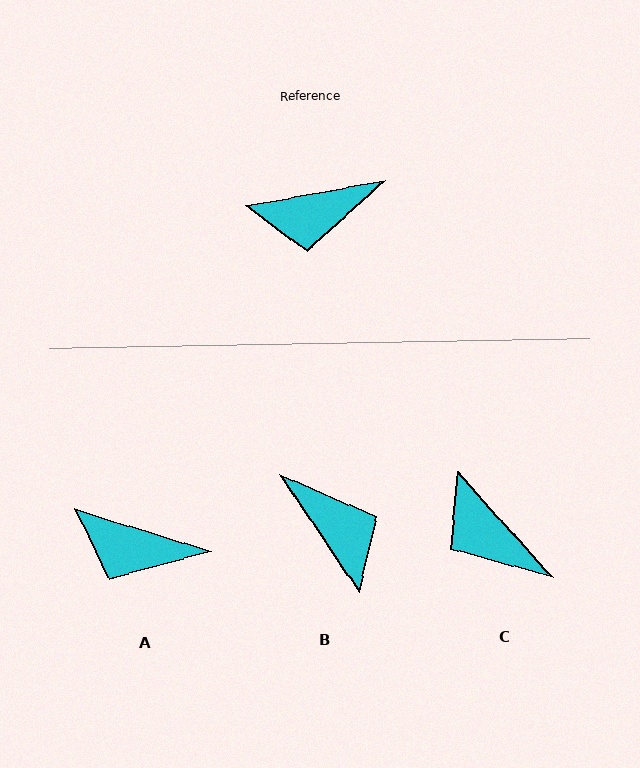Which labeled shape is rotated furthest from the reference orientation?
B, about 114 degrees away.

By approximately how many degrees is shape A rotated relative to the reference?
Approximately 27 degrees clockwise.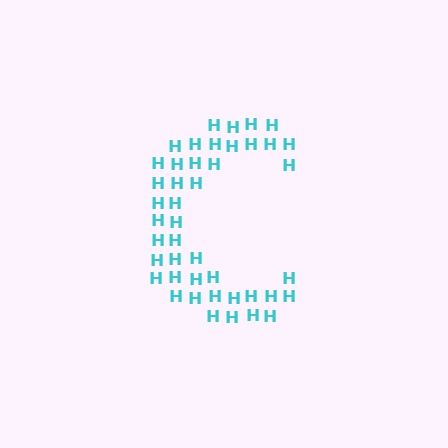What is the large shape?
The large shape is the letter C.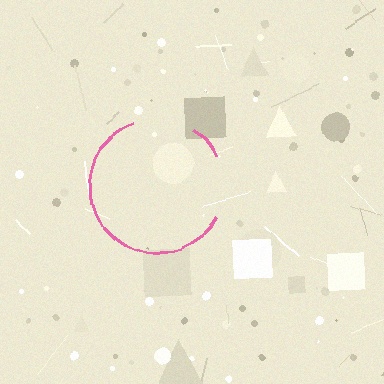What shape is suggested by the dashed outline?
The dashed outline suggests a circle.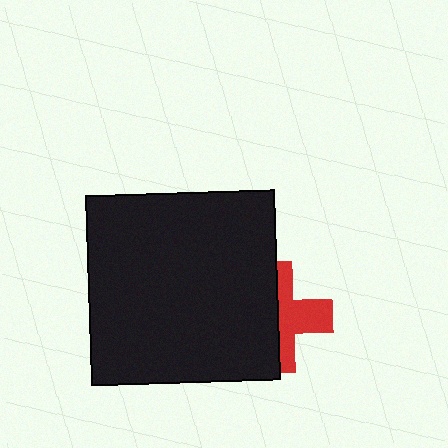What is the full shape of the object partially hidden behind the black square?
The partially hidden object is a red cross.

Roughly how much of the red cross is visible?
About half of it is visible (roughly 48%).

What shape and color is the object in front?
The object in front is a black square.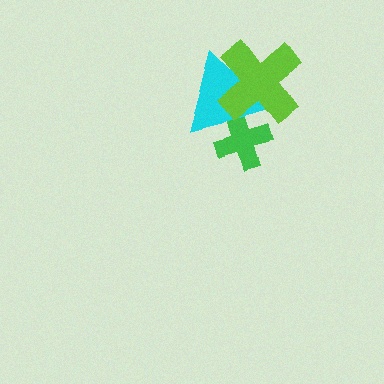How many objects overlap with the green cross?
2 objects overlap with the green cross.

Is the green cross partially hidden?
Yes, it is partially covered by another shape.